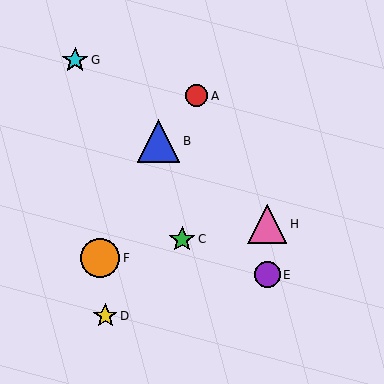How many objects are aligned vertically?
2 objects (E, H) are aligned vertically.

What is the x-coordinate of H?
Object H is at x≈267.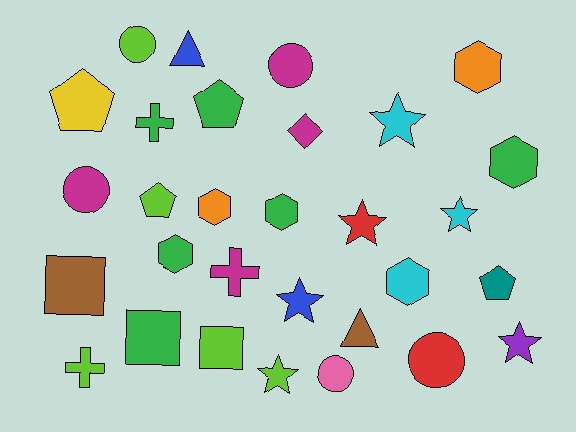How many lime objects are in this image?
There are 5 lime objects.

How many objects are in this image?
There are 30 objects.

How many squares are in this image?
There are 3 squares.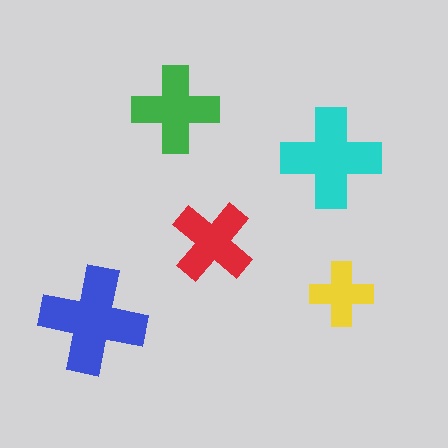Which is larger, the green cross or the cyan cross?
The cyan one.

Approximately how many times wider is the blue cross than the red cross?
About 1.5 times wider.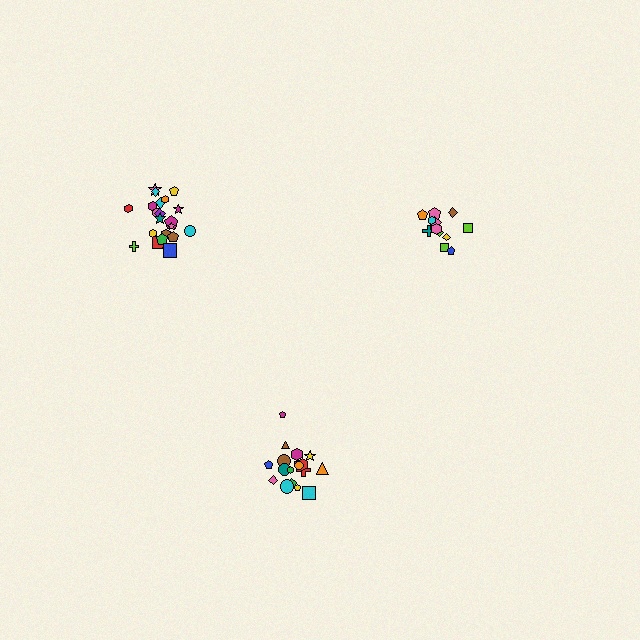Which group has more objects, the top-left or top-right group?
The top-left group.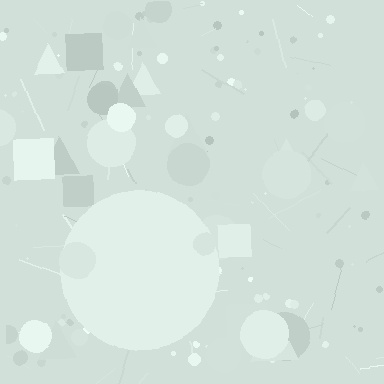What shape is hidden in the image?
A circle is hidden in the image.